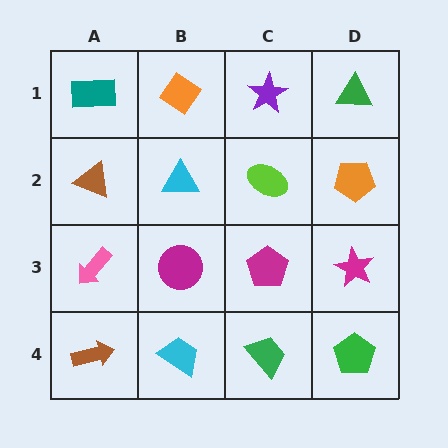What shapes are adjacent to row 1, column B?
A cyan triangle (row 2, column B), a teal rectangle (row 1, column A), a purple star (row 1, column C).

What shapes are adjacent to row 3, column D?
An orange pentagon (row 2, column D), a green pentagon (row 4, column D), a magenta pentagon (row 3, column C).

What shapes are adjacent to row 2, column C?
A purple star (row 1, column C), a magenta pentagon (row 3, column C), a cyan triangle (row 2, column B), an orange pentagon (row 2, column D).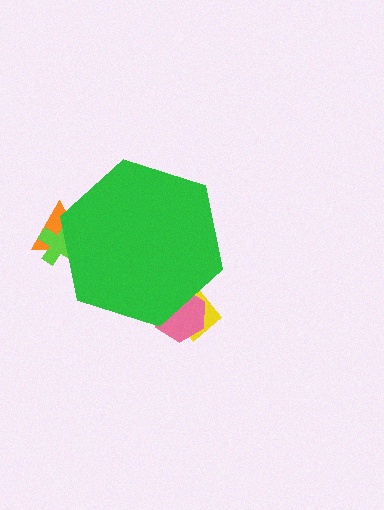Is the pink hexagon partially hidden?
Yes, the pink hexagon is partially hidden behind the green hexagon.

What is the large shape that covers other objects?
A green hexagon.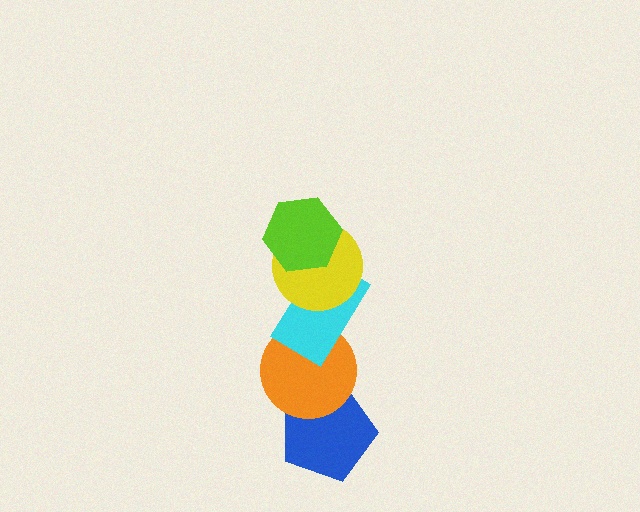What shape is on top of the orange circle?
The cyan rectangle is on top of the orange circle.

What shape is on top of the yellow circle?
The lime hexagon is on top of the yellow circle.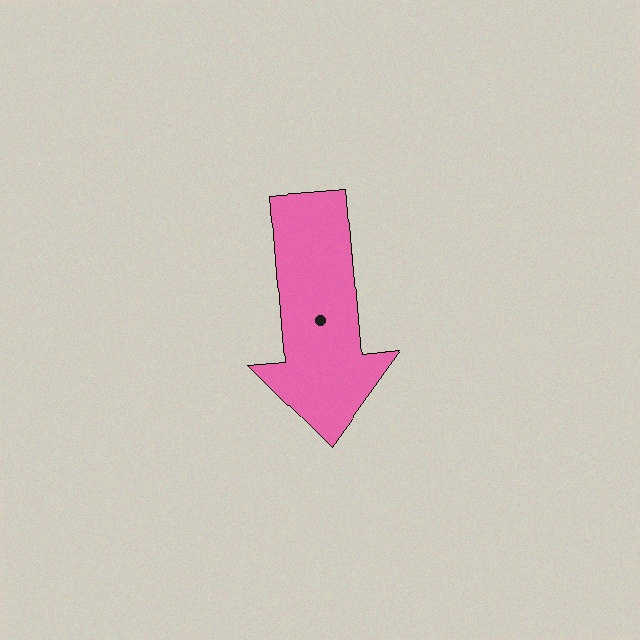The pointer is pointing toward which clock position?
Roughly 6 o'clock.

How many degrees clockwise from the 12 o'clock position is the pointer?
Approximately 175 degrees.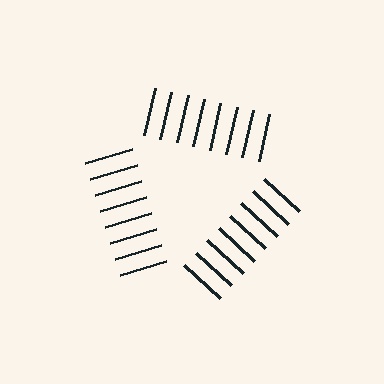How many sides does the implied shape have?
3 sides — the line-ends trace a triangle.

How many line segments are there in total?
24 — 8 along each of the 3 edges.